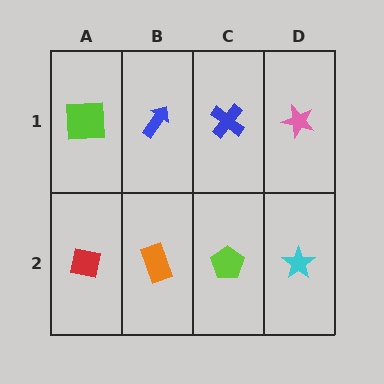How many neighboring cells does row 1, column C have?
3.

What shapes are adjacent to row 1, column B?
An orange rectangle (row 2, column B), a lime square (row 1, column A), a blue cross (row 1, column C).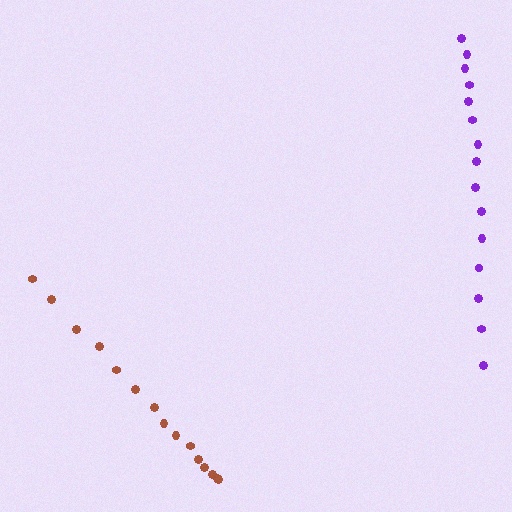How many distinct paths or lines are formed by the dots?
There are 2 distinct paths.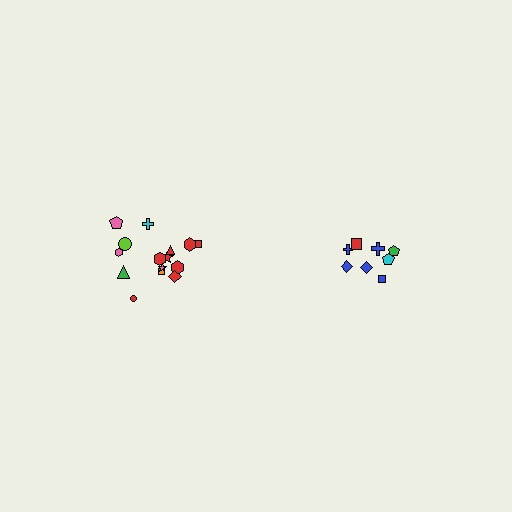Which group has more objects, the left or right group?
The left group.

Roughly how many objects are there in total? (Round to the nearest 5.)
Roughly 25 objects in total.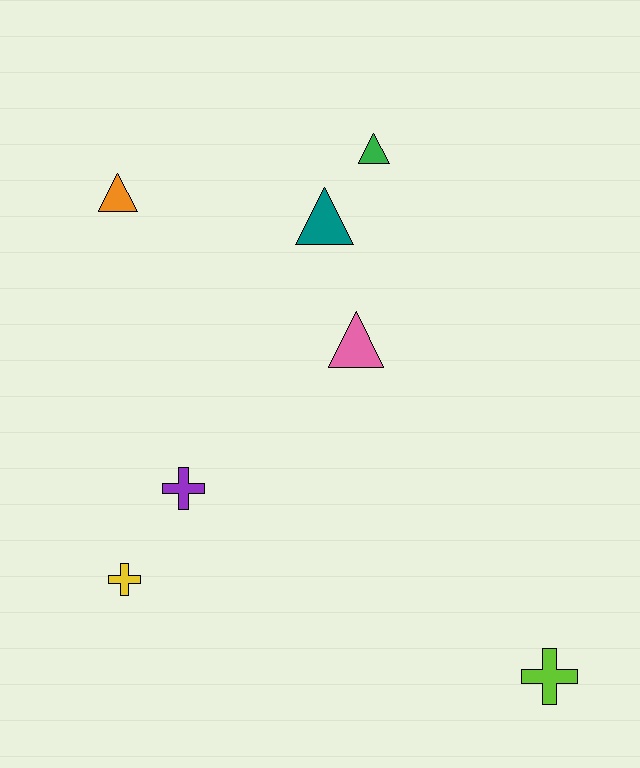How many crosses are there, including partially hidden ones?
There are 3 crosses.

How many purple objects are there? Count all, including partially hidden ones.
There is 1 purple object.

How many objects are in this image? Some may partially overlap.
There are 7 objects.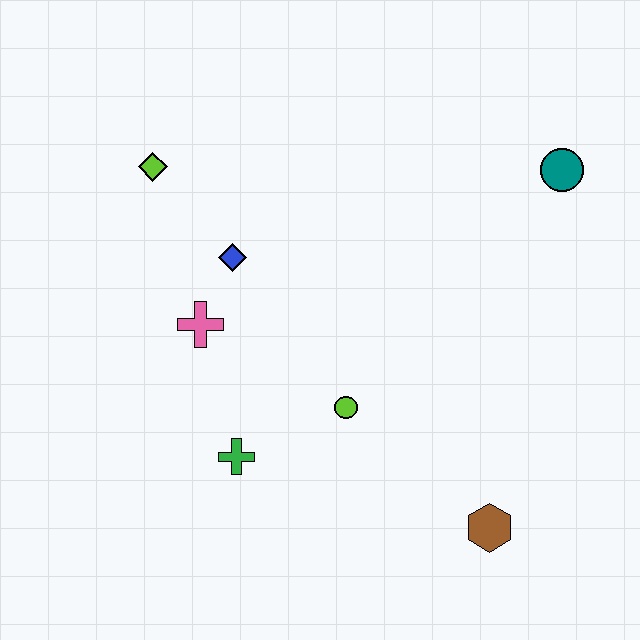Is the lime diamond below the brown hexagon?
No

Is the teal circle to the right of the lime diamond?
Yes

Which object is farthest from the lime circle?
The teal circle is farthest from the lime circle.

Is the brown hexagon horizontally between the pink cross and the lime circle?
No